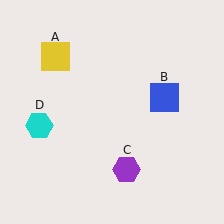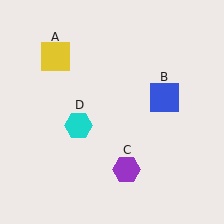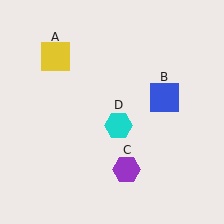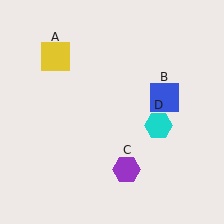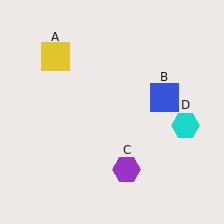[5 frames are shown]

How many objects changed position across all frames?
1 object changed position: cyan hexagon (object D).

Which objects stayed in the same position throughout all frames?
Yellow square (object A) and blue square (object B) and purple hexagon (object C) remained stationary.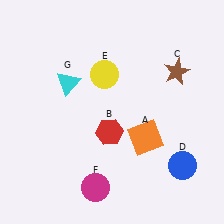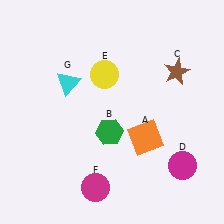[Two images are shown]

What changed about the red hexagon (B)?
In Image 1, B is red. In Image 2, it changed to green.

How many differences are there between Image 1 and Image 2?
There are 2 differences between the two images.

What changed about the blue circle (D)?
In Image 1, D is blue. In Image 2, it changed to magenta.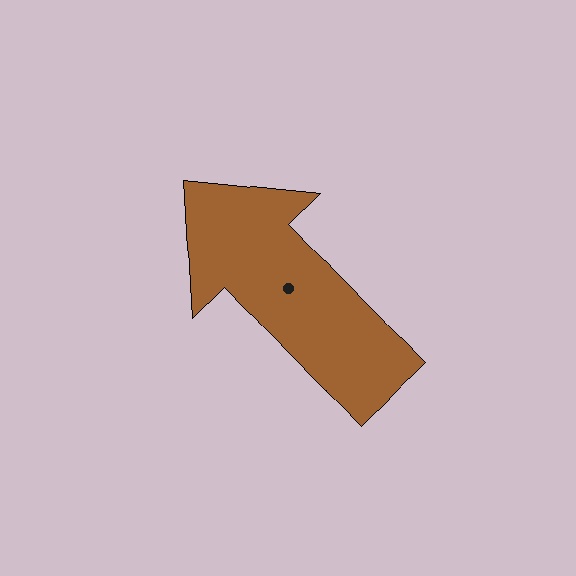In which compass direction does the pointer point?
Northwest.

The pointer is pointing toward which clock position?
Roughly 11 o'clock.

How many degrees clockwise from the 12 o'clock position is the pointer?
Approximately 316 degrees.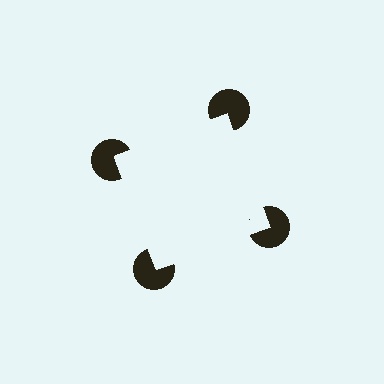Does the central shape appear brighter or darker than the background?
It typically appears slightly brighter than the background, even though no actual brightness change is drawn.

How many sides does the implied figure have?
4 sides.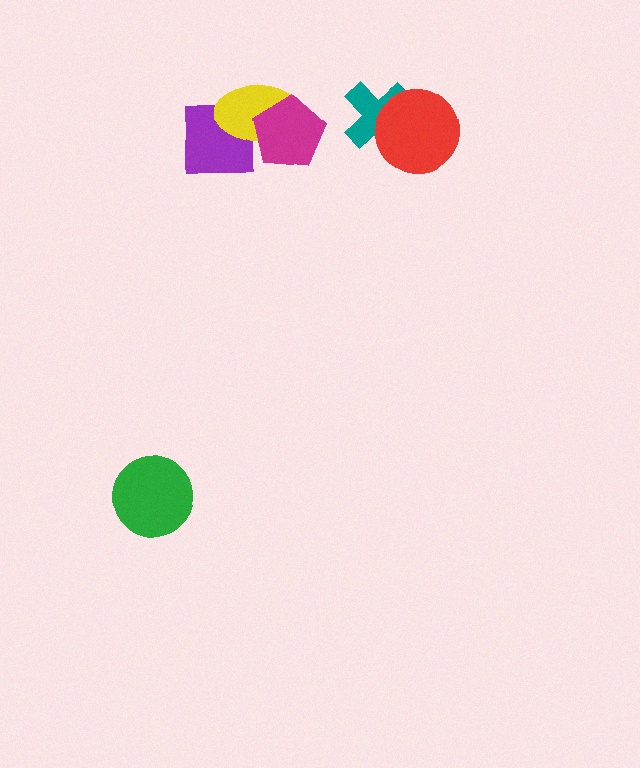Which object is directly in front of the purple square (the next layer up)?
The yellow ellipse is directly in front of the purple square.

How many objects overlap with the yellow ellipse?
2 objects overlap with the yellow ellipse.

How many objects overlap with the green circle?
0 objects overlap with the green circle.